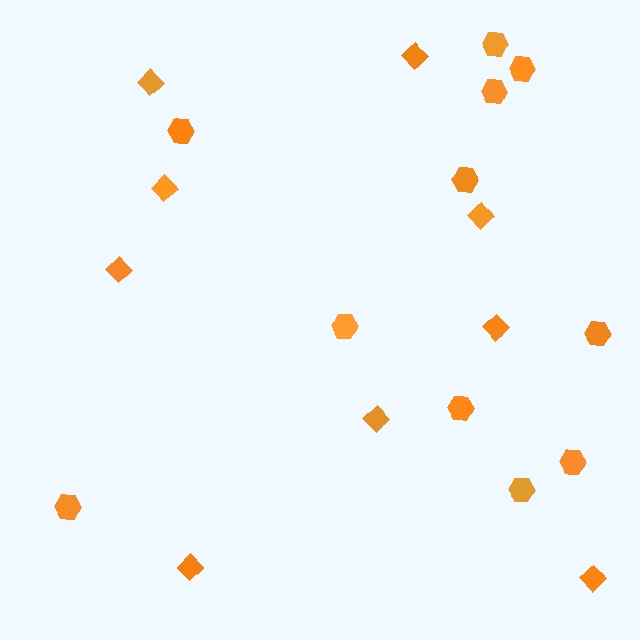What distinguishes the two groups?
There are 2 groups: one group of hexagons (11) and one group of diamonds (9).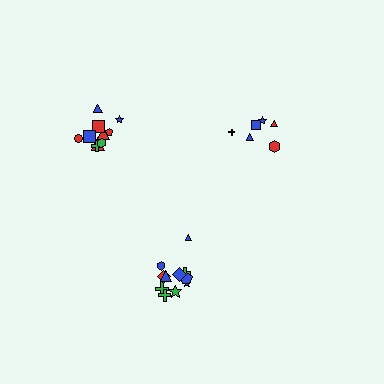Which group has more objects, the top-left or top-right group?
The top-left group.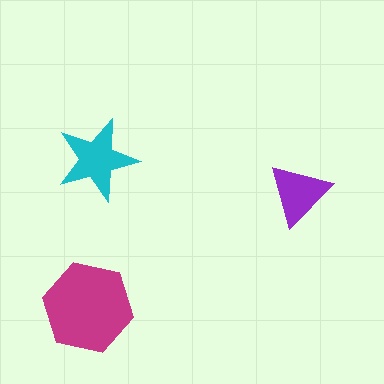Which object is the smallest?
The purple triangle.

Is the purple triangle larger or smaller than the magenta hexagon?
Smaller.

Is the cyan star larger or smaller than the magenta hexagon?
Smaller.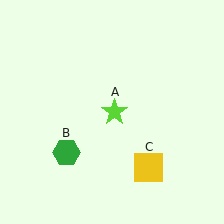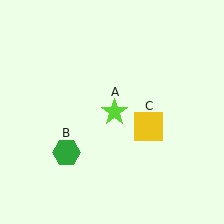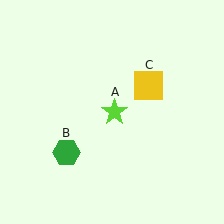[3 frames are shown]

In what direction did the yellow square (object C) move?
The yellow square (object C) moved up.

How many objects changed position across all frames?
1 object changed position: yellow square (object C).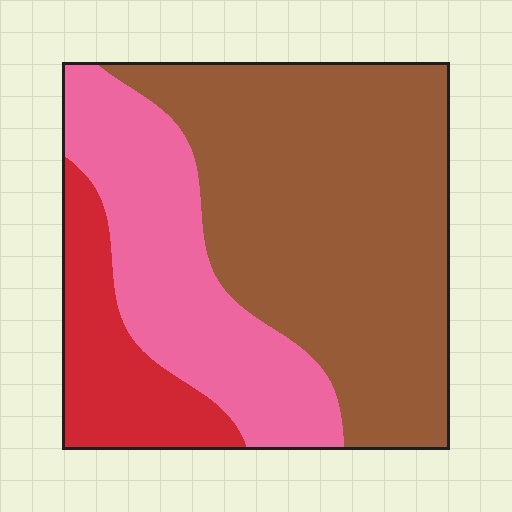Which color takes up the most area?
Brown, at roughly 55%.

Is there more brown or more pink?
Brown.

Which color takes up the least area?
Red, at roughly 15%.